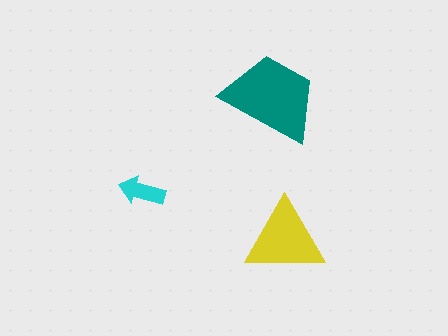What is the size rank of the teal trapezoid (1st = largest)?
1st.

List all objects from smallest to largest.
The cyan arrow, the yellow triangle, the teal trapezoid.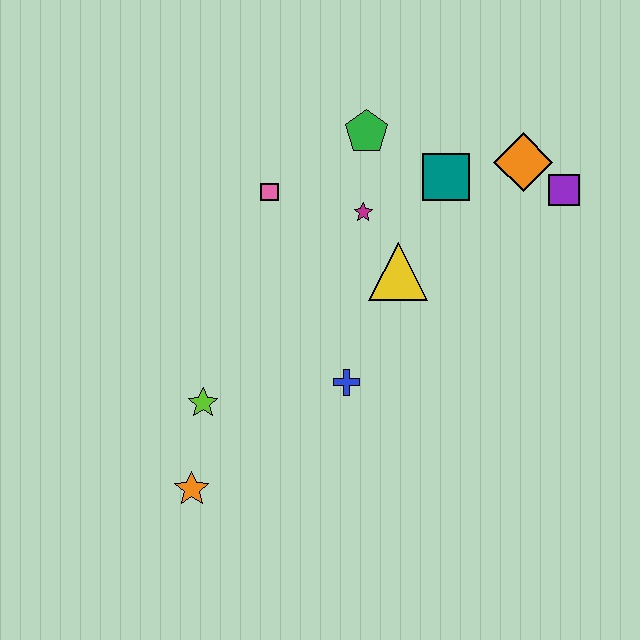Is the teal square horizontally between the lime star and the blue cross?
No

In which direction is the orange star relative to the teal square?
The orange star is below the teal square.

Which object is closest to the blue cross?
The yellow triangle is closest to the blue cross.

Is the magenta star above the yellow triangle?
Yes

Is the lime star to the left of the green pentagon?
Yes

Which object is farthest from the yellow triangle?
The orange star is farthest from the yellow triangle.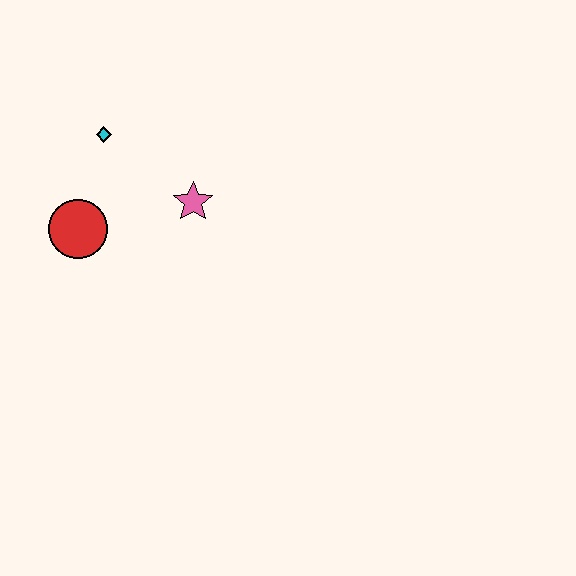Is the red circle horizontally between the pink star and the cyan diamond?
No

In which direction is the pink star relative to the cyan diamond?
The pink star is to the right of the cyan diamond.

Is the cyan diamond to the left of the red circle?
No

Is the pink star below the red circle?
No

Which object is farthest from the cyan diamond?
The pink star is farthest from the cyan diamond.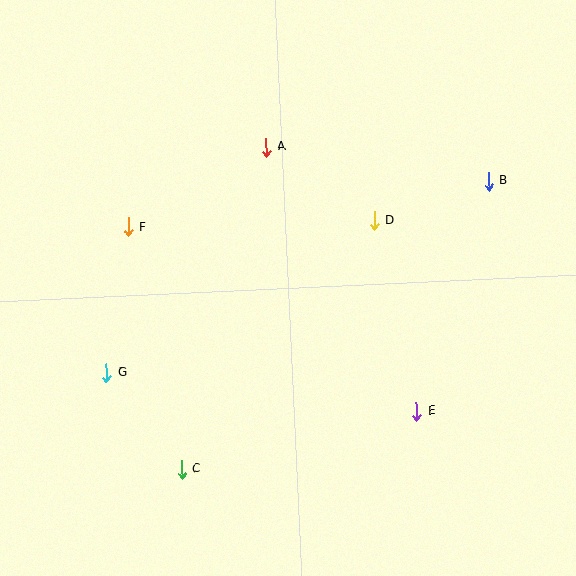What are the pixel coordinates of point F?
Point F is at (128, 227).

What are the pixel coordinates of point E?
Point E is at (416, 411).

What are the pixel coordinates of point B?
Point B is at (489, 181).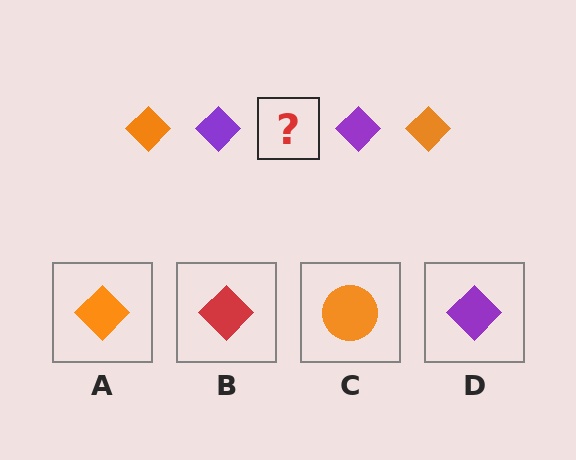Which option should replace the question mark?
Option A.